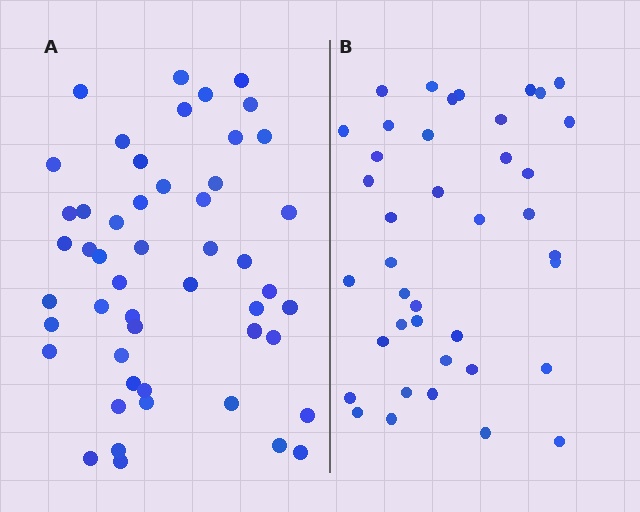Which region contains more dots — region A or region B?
Region A (the left region) has more dots.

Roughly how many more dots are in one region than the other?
Region A has roughly 10 or so more dots than region B.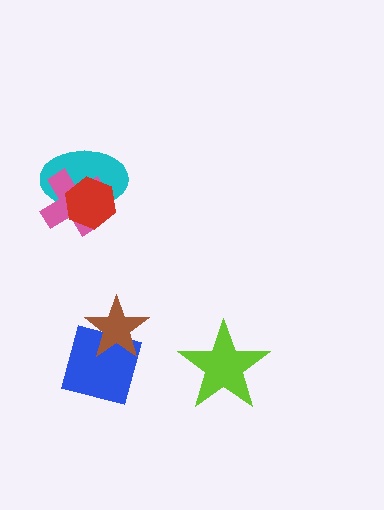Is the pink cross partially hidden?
Yes, it is partially covered by another shape.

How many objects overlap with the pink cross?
2 objects overlap with the pink cross.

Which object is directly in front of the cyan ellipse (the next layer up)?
The pink cross is directly in front of the cyan ellipse.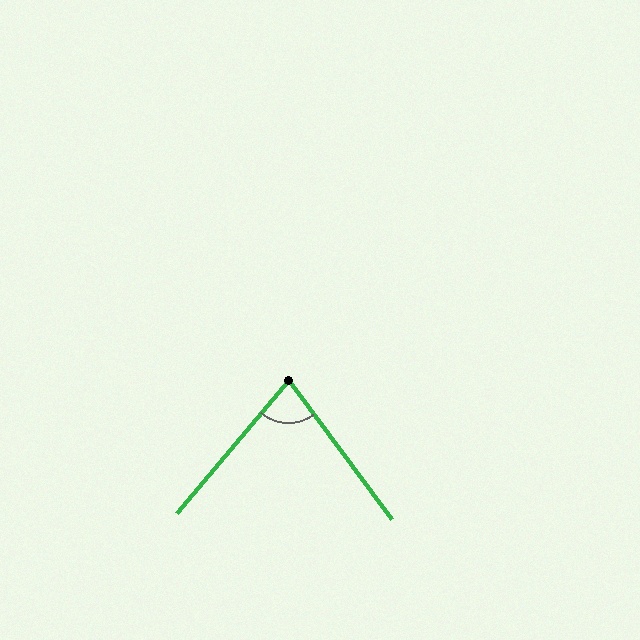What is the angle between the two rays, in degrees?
Approximately 77 degrees.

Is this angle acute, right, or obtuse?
It is acute.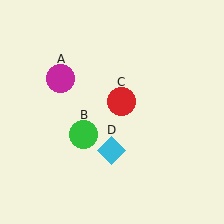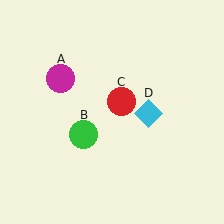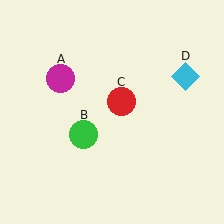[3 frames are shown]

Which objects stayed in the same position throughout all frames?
Magenta circle (object A) and green circle (object B) and red circle (object C) remained stationary.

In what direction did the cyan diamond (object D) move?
The cyan diamond (object D) moved up and to the right.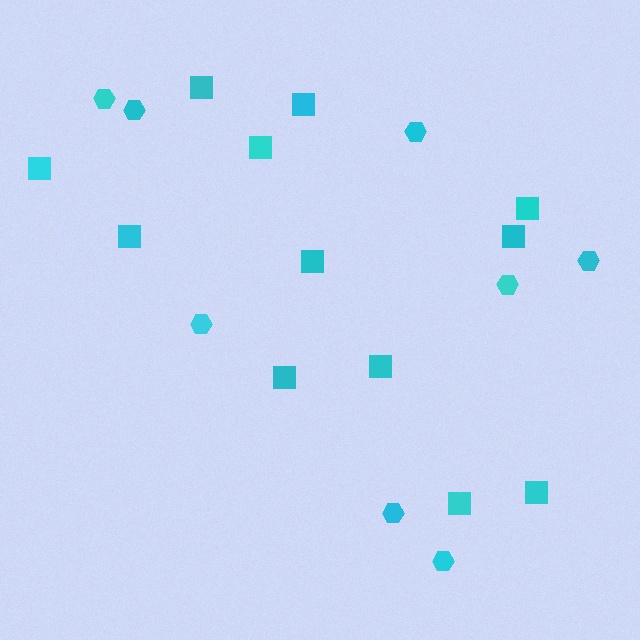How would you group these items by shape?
There are 2 groups: one group of squares (12) and one group of hexagons (8).